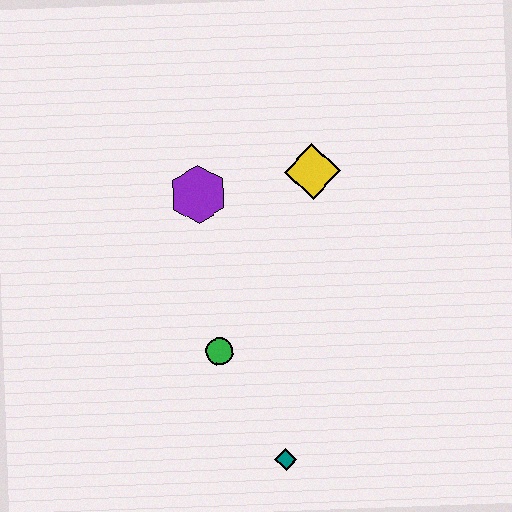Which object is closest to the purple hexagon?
The yellow diamond is closest to the purple hexagon.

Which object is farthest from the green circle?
The yellow diamond is farthest from the green circle.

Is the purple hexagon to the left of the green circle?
Yes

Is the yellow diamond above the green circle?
Yes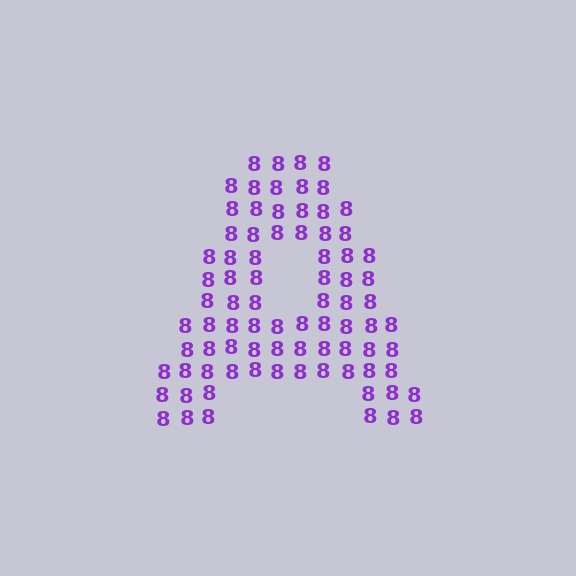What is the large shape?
The large shape is the letter A.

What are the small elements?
The small elements are digit 8's.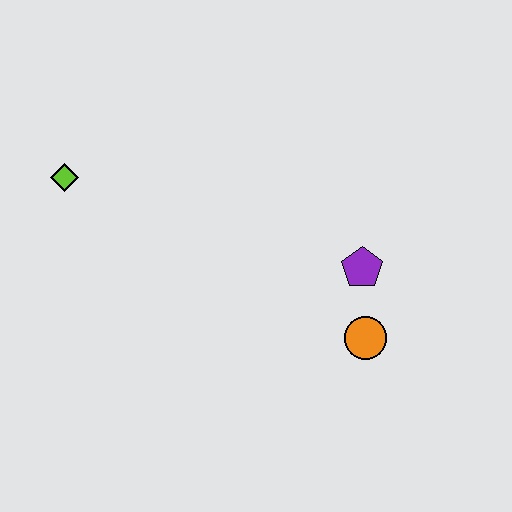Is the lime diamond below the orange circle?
No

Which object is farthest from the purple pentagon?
The lime diamond is farthest from the purple pentagon.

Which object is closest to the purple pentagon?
The orange circle is closest to the purple pentagon.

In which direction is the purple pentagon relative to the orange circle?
The purple pentagon is above the orange circle.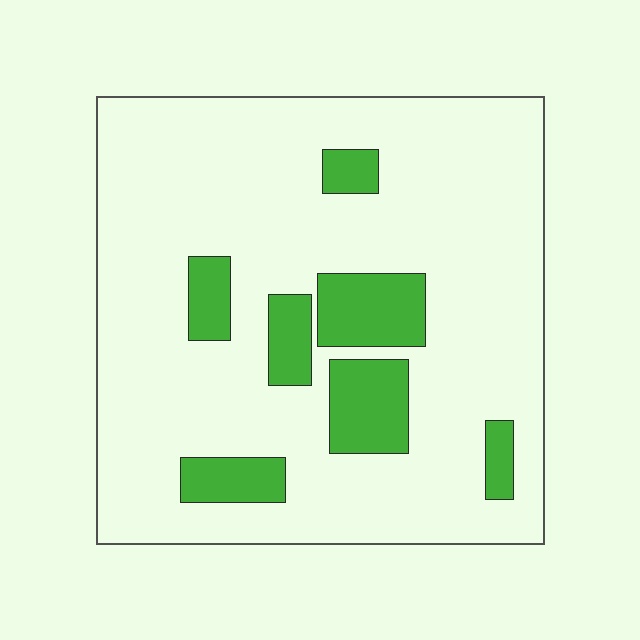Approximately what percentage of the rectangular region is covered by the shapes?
Approximately 15%.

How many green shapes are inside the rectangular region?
7.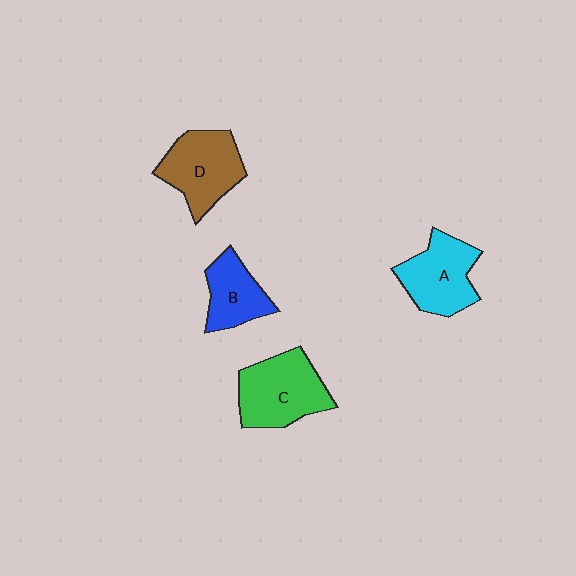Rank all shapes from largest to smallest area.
From largest to smallest: C (green), D (brown), A (cyan), B (blue).